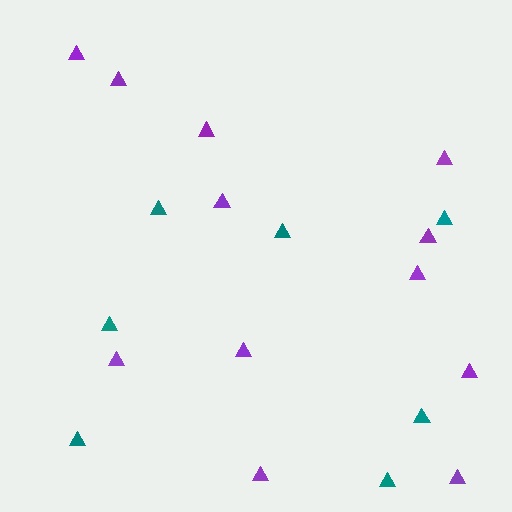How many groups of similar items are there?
There are 2 groups: one group of purple triangles (12) and one group of teal triangles (7).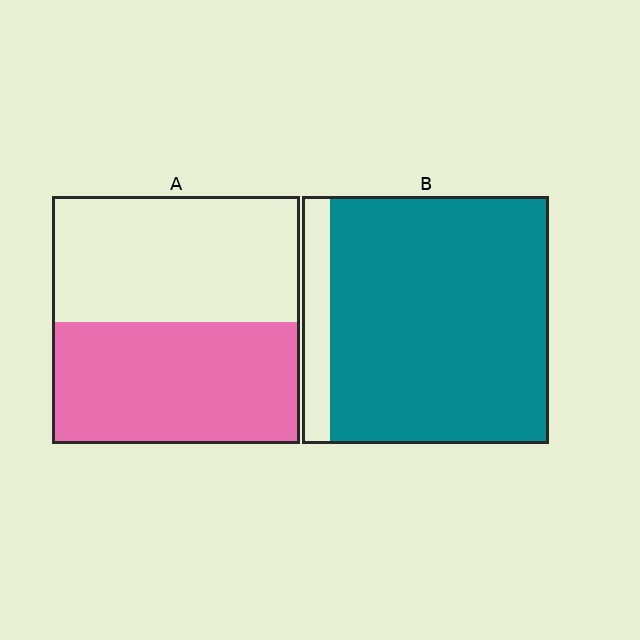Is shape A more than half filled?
Roughly half.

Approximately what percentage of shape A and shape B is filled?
A is approximately 50% and B is approximately 90%.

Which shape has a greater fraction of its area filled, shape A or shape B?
Shape B.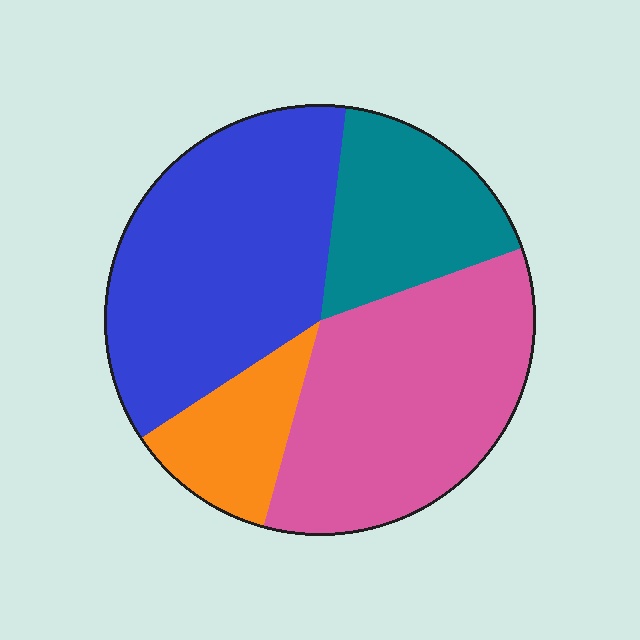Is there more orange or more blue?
Blue.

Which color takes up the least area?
Orange, at roughly 10%.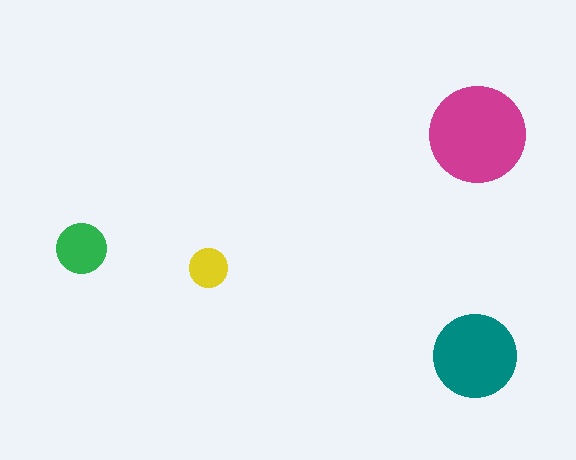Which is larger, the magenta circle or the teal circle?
The magenta one.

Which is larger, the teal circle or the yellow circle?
The teal one.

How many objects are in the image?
There are 4 objects in the image.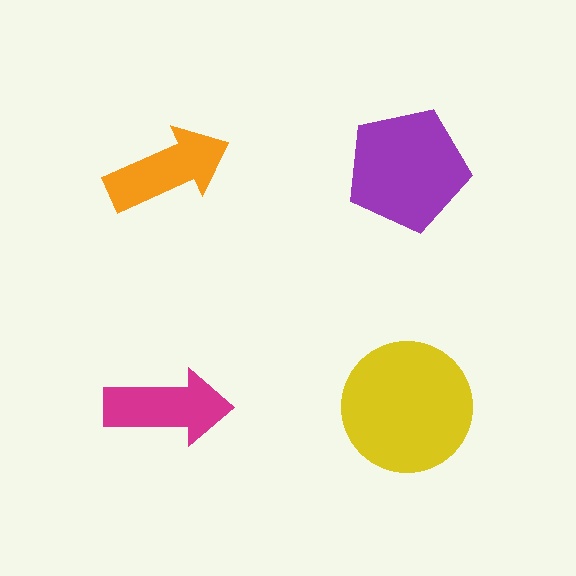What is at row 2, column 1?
A magenta arrow.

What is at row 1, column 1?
An orange arrow.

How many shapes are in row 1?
2 shapes.